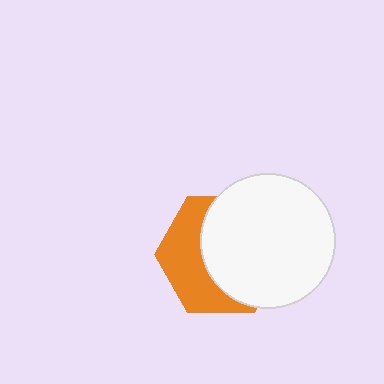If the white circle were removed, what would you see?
You would see the complete orange hexagon.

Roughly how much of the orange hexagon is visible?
A small part of it is visible (roughly 42%).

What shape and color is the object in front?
The object in front is a white circle.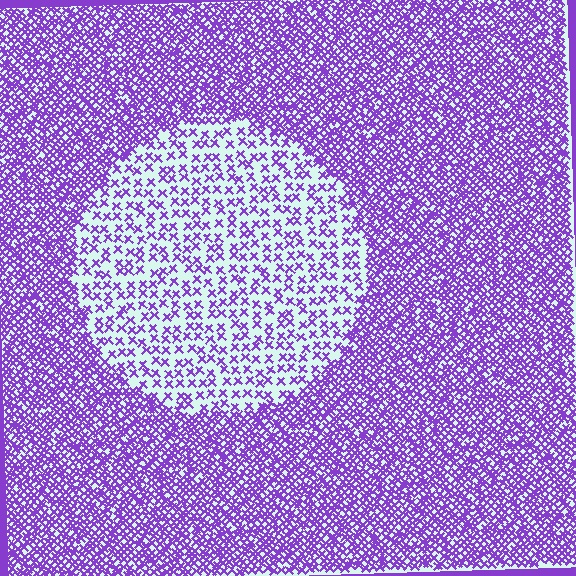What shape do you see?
I see a circle.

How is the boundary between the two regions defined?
The boundary is defined by a change in element density (approximately 2.6x ratio). All elements are the same color, size, and shape.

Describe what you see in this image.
The image contains small purple elements arranged at two different densities. A circle-shaped region is visible where the elements are less densely packed than the surrounding area.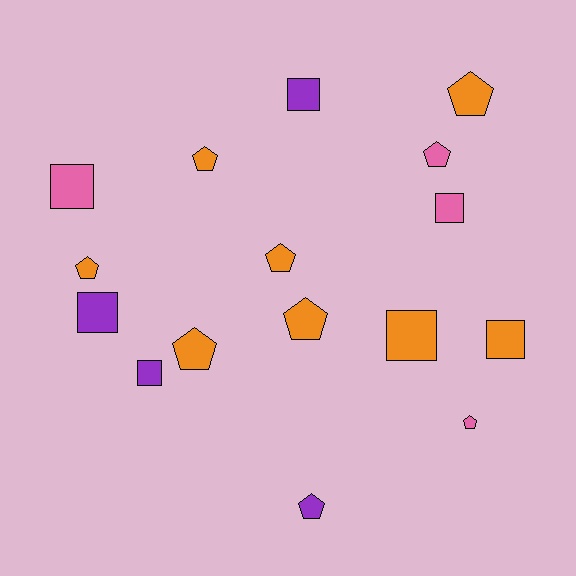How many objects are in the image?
There are 16 objects.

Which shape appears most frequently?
Pentagon, with 9 objects.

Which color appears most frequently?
Orange, with 8 objects.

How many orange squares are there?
There are 2 orange squares.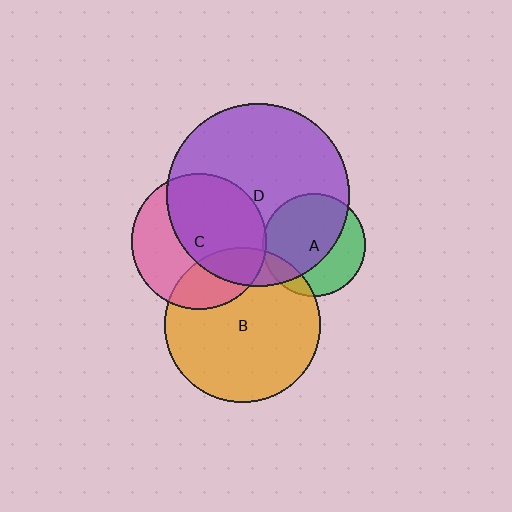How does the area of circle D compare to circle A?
Approximately 3.2 times.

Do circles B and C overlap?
Yes.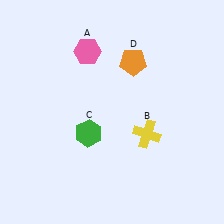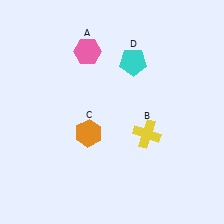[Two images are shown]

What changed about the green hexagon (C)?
In Image 1, C is green. In Image 2, it changed to orange.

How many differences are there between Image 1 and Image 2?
There are 2 differences between the two images.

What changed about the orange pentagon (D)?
In Image 1, D is orange. In Image 2, it changed to cyan.